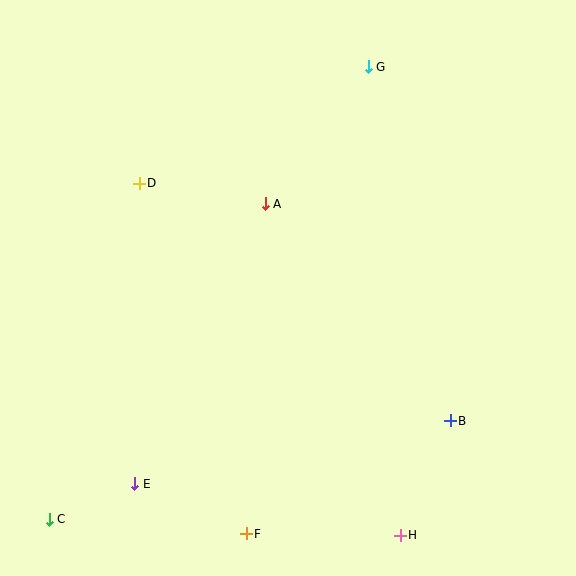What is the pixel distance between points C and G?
The distance between C and G is 554 pixels.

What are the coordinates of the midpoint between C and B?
The midpoint between C and B is at (250, 470).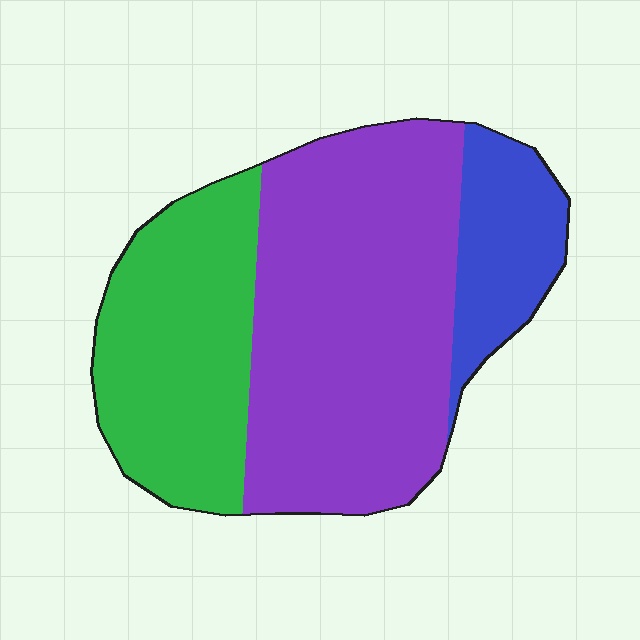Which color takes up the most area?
Purple, at roughly 55%.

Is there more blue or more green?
Green.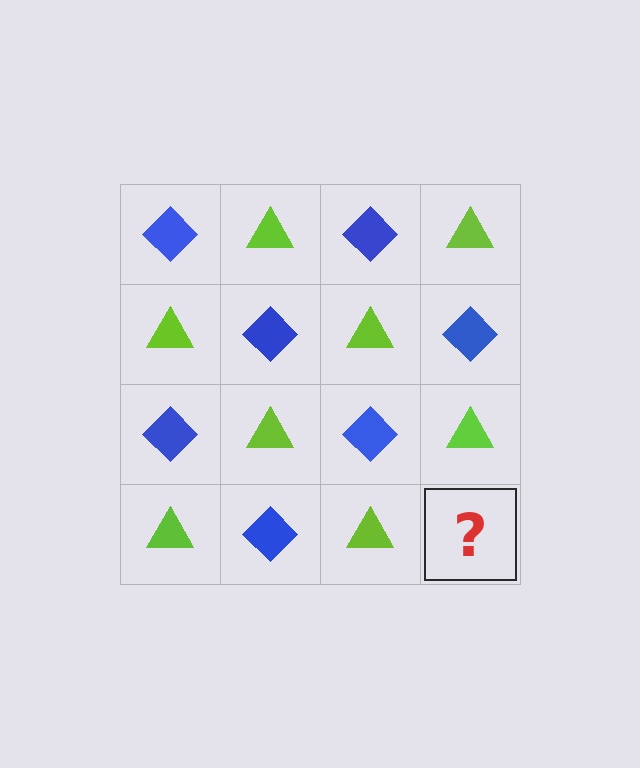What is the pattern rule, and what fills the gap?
The rule is that it alternates blue diamond and lime triangle in a checkerboard pattern. The gap should be filled with a blue diamond.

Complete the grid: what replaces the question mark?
The question mark should be replaced with a blue diamond.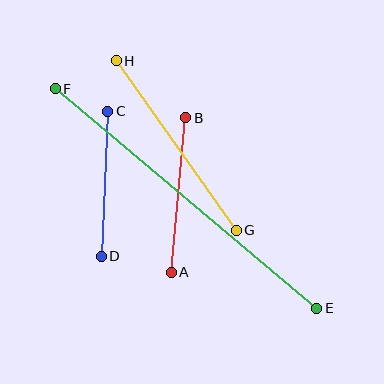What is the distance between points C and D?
The distance is approximately 145 pixels.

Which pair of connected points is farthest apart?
Points E and F are farthest apart.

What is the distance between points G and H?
The distance is approximately 207 pixels.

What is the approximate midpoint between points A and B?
The midpoint is at approximately (178, 195) pixels.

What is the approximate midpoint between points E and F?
The midpoint is at approximately (186, 198) pixels.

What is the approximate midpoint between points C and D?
The midpoint is at approximately (104, 184) pixels.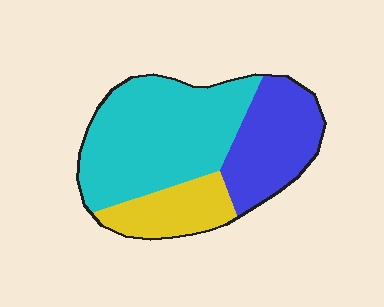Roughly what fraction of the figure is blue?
Blue takes up about one quarter (1/4) of the figure.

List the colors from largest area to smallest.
From largest to smallest: cyan, blue, yellow.